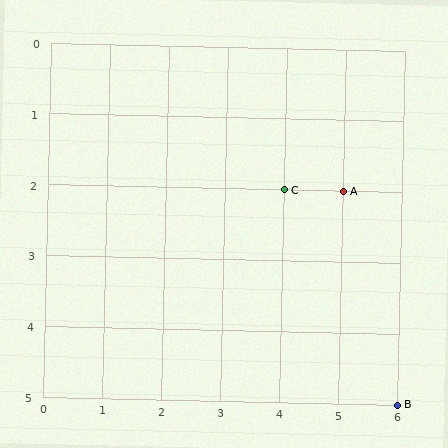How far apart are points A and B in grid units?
Points A and B are 1 column and 3 rows apart (about 3.2 grid units diagonally).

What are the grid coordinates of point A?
Point A is at grid coordinates (5, 2).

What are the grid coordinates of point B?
Point B is at grid coordinates (6, 5).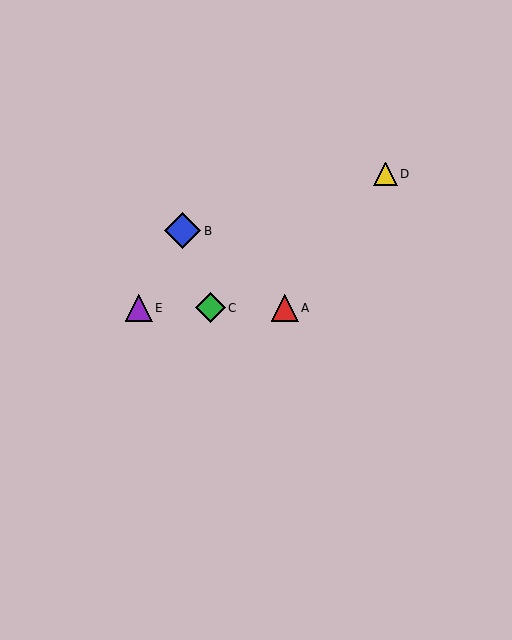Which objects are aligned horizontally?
Objects A, C, E are aligned horizontally.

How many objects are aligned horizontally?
3 objects (A, C, E) are aligned horizontally.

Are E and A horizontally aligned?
Yes, both are at y≈308.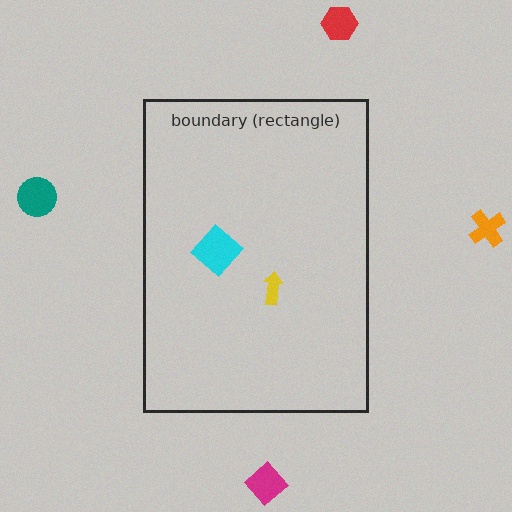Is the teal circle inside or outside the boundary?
Outside.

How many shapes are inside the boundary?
2 inside, 4 outside.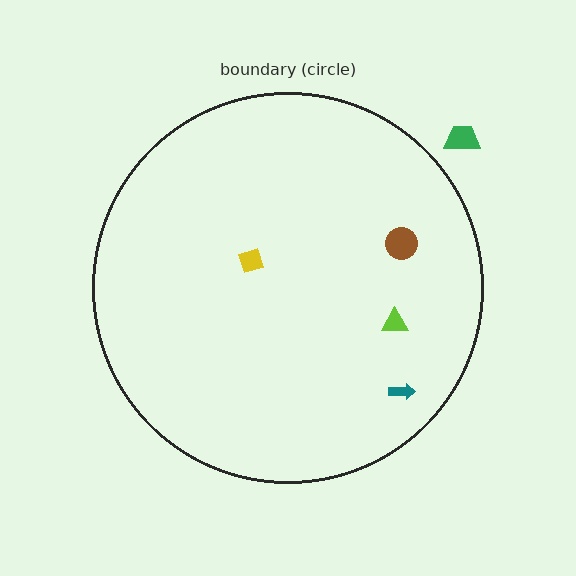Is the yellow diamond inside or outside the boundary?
Inside.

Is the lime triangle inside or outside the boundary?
Inside.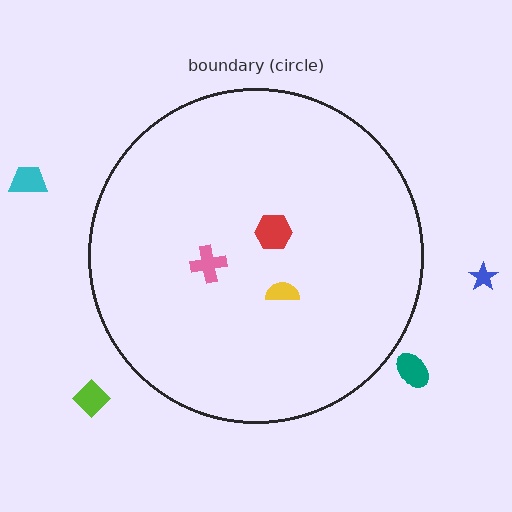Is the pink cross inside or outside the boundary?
Inside.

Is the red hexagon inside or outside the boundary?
Inside.